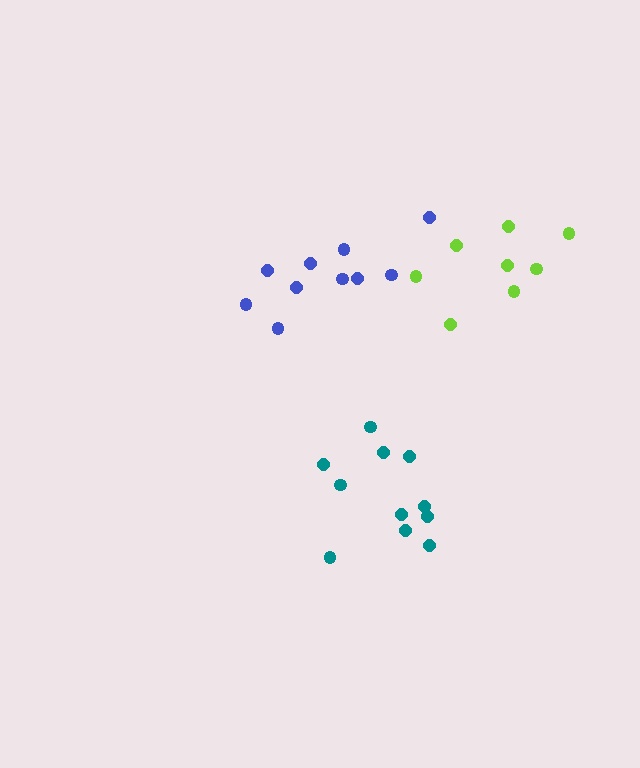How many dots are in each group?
Group 1: 11 dots, Group 2: 8 dots, Group 3: 10 dots (29 total).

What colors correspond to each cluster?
The clusters are colored: teal, lime, blue.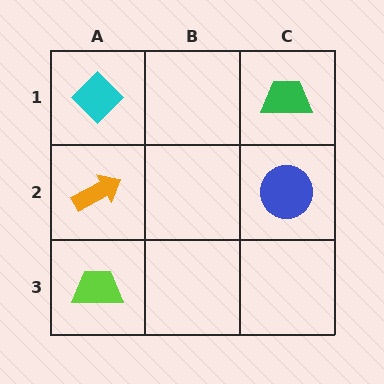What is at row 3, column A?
A lime trapezoid.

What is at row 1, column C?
A green trapezoid.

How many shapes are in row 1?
2 shapes.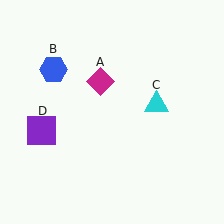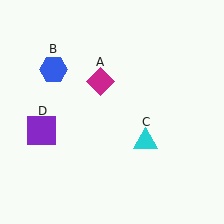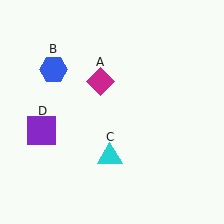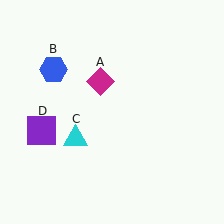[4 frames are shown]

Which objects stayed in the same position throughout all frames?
Magenta diamond (object A) and blue hexagon (object B) and purple square (object D) remained stationary.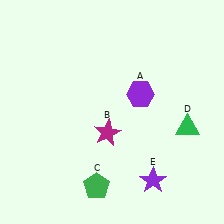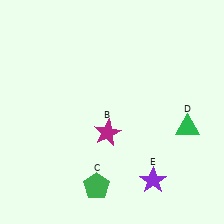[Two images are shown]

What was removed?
The purple hexagon (A) was removed in Image 2.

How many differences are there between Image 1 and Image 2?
There is 1 difference between the two images.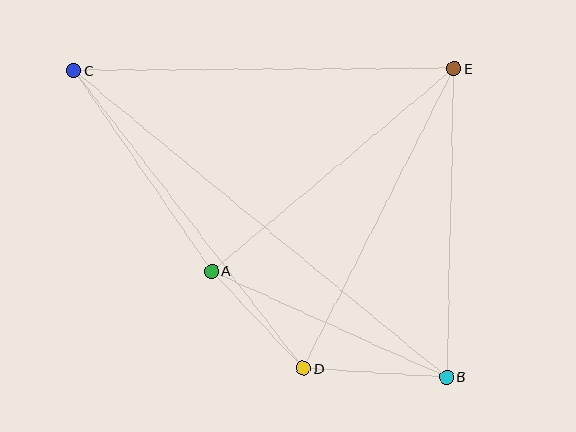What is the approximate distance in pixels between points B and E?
The distance between B and E is approximately 308 pixels.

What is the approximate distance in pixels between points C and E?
The distance between C and E is approximately 380 pixels.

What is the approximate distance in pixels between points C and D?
The distance between C and D is approximately 376 pixels.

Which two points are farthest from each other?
Points B and C are farthest from each other.